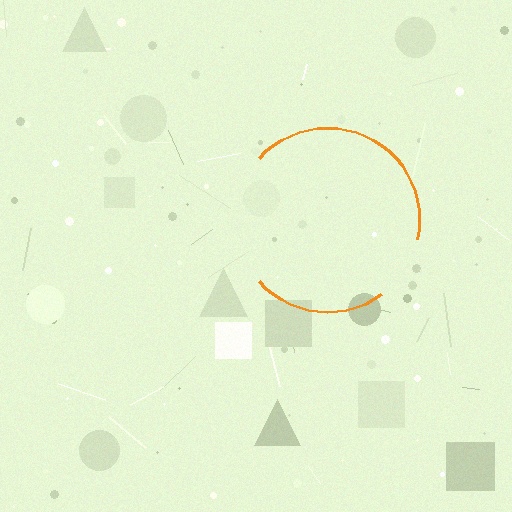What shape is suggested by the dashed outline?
The dashed outline suggests a circle.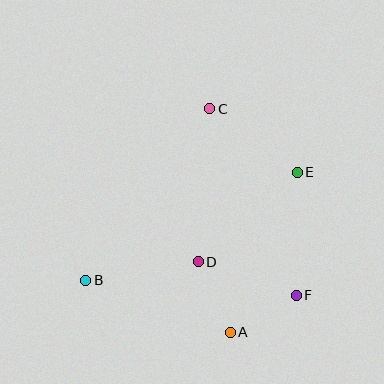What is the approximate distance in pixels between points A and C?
The distance between A and C is approximately 225 pixels.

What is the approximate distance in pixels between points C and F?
The distance between C and F is approximately 205 pixels.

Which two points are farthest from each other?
Points B and E are farthest from each other.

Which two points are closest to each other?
Points A and F are closest to each other.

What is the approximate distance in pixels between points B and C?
The distance between B and C is approximately 211 pixels.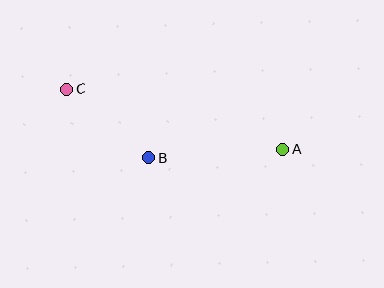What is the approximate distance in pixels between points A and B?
The distance between A and B is approximately 134 pixels.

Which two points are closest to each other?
Points B and C are closest to each other.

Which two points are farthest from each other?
Points A and C are farthest from each other.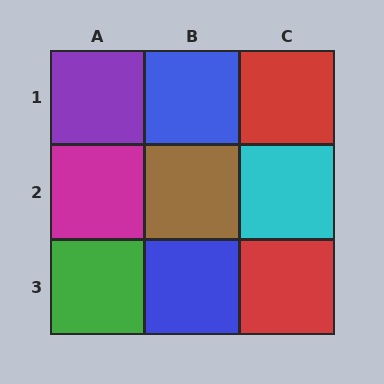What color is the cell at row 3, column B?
Blue.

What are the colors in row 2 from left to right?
Magenta, brown, cyan.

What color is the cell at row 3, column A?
Green.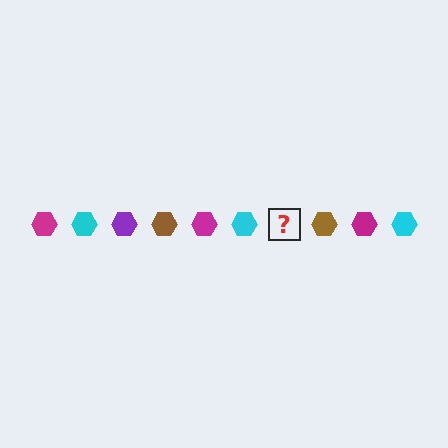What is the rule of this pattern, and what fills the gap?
The rule is that the pattern cycles through magenta, cyan, purple, brown hexagons. The gap should be filled with a purple hexagon.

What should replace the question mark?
The question mark should be replaced with a purple hexagon.